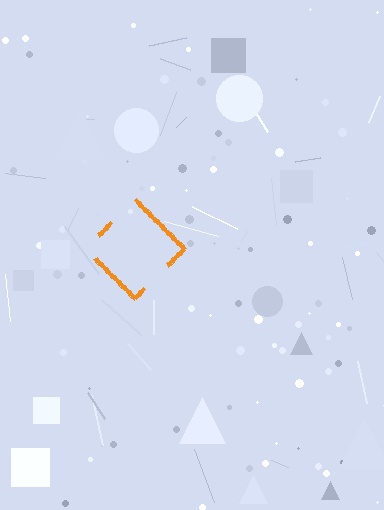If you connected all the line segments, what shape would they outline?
They would outline a diamond.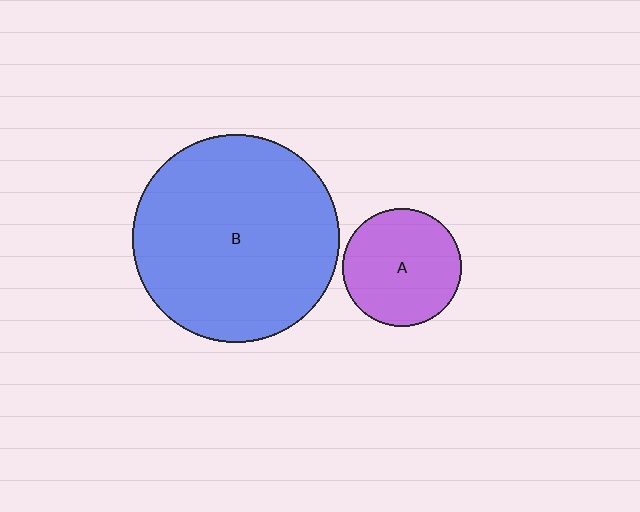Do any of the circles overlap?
No, none of the circles overlap.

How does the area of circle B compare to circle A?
Approximately 3.1 times.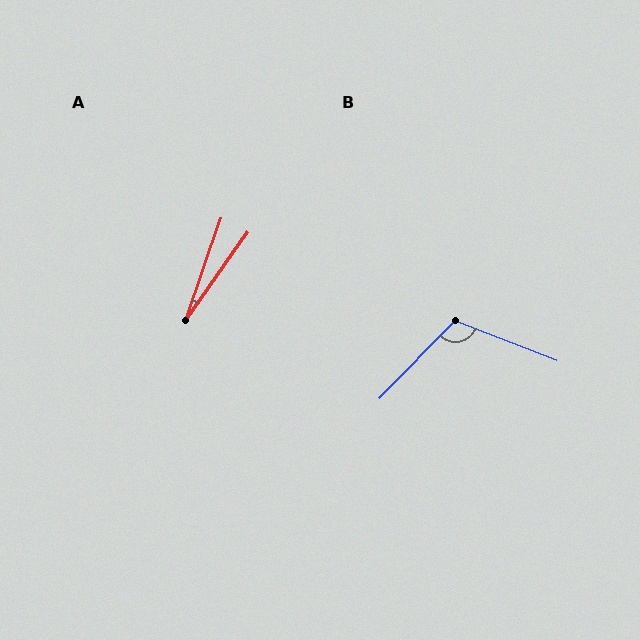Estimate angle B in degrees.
Approximately 113 degrees.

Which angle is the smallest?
A, at approximately 16 degrees.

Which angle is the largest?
B, at approximately 113 degrees.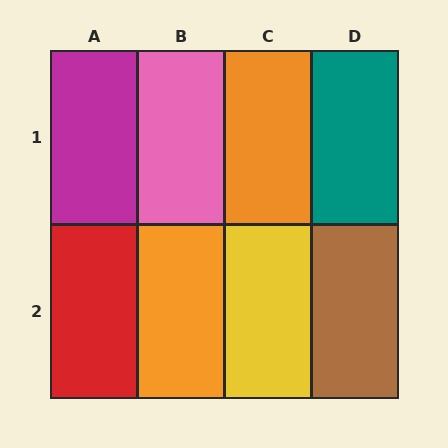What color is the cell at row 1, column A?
Magenta.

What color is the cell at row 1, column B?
Pink.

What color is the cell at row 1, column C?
Orange.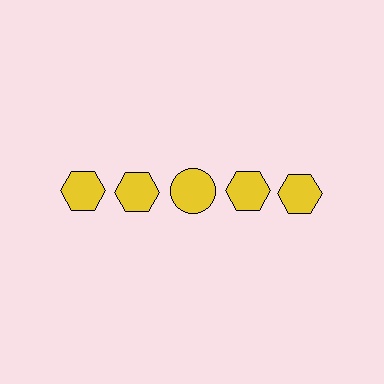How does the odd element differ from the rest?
It has a different shape: circle instead of hexagon.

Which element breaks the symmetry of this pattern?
The yellow circle in the top row, center column breaks the symmetry. All other shapes are yellow hexagons.